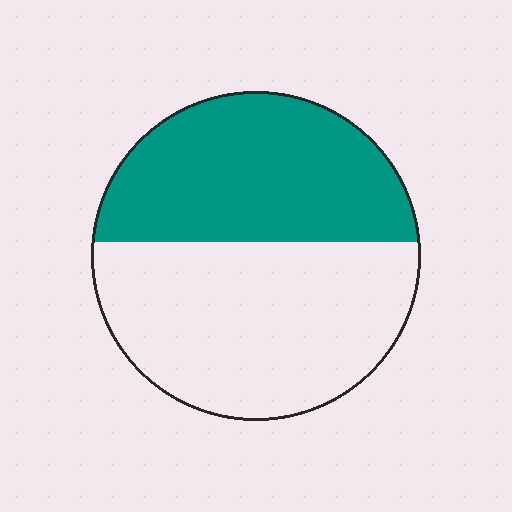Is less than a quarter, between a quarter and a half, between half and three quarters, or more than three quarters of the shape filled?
Between a quarter and a half.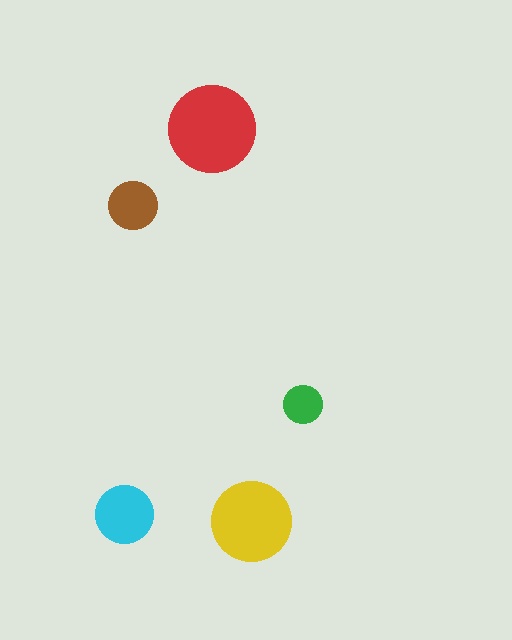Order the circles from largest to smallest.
the red one, the yellow one, the cyan one, the brown one, the green one.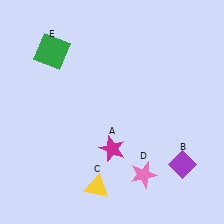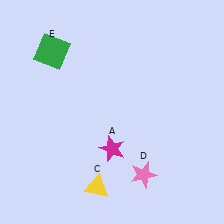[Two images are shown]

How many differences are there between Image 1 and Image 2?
There is 1 difference between the two images.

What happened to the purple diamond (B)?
The purple diamond (B) was removed in Image 2. It was in the bottom-right area of Image 1.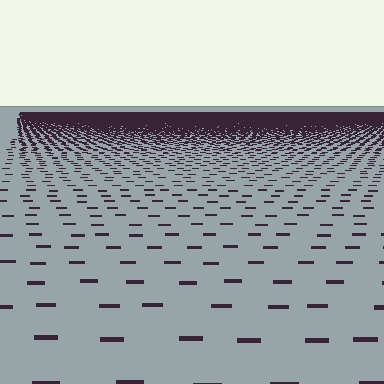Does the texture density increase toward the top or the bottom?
Density increases toward the top.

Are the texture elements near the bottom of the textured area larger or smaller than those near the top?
Larger. Near the bottom, elements are closer to the viewer and appear at a bigger on-screen size.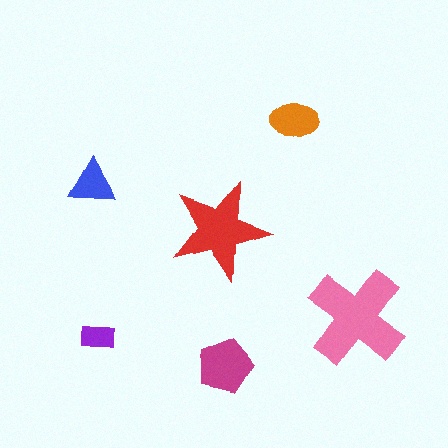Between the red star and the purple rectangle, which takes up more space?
The red star.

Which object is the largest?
The pink cross.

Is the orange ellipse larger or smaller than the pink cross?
Smaller.